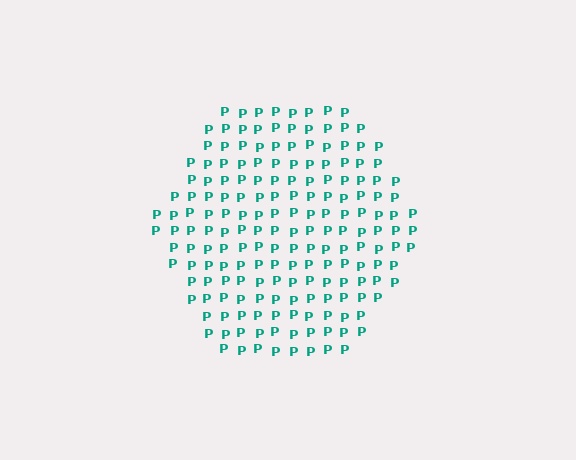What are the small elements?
The small elements are letter P's.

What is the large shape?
The large shape is a hexagon.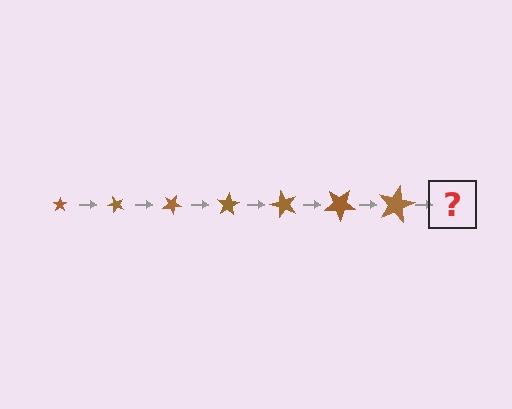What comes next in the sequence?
The next element should be a star, larger than the previous one and rotated 350 degrees from the start.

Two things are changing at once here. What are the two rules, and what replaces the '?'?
The two rules are that the star grows larger each step and it rotates 50 degrees each step. The '?' should be a star, larger than the previous one and rotated 350 degrees from the start.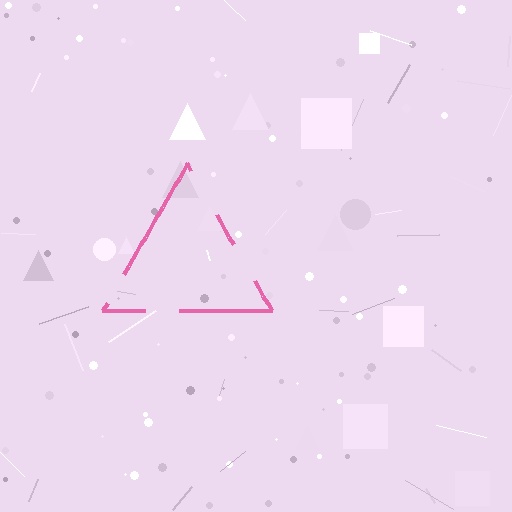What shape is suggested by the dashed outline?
The dashed outline suggests a triangle.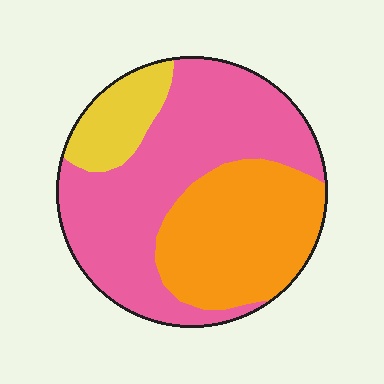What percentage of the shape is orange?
Orange covers around 35% of the shape.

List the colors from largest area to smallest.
From largest to smallest: pink, orange, yellow.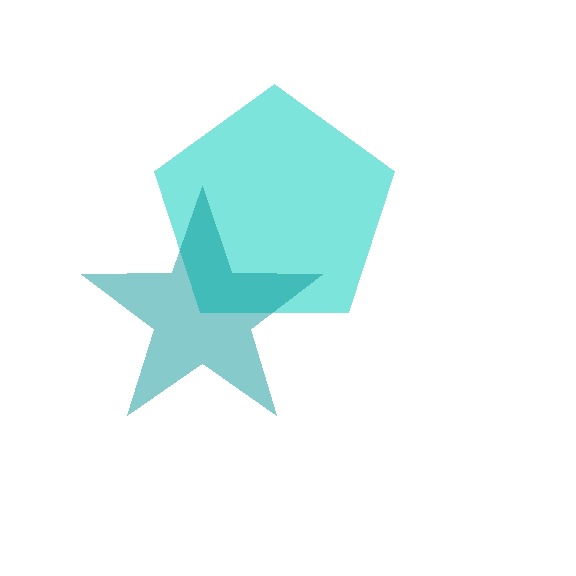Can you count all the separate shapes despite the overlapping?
Yes, there are 2 separate shapes.